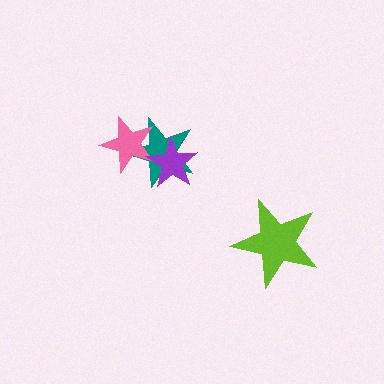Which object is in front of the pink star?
The purple star is in front of the pink star.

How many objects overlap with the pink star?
2 objects overlap with the pink star.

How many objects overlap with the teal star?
2 objects overlap with the teal star.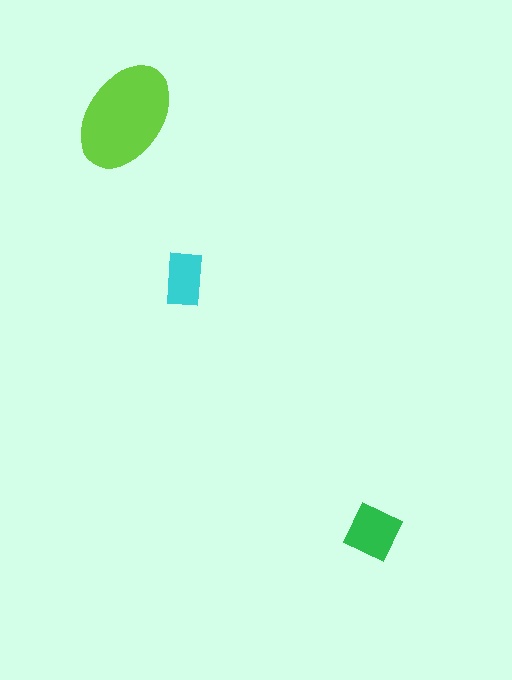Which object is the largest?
The lime ellipse.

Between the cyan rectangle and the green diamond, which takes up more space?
The green diamond.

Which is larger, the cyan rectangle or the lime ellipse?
The lime ellipse.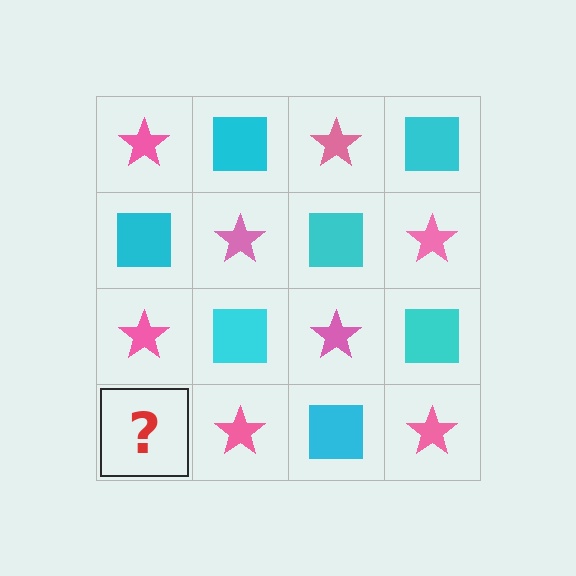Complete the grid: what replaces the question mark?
The question mark should be replaced with a cyan square.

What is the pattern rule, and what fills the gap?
The rule is that it alternates pink star and cyan square in a checkerboard pattern. The gap should be filled with a cyan square.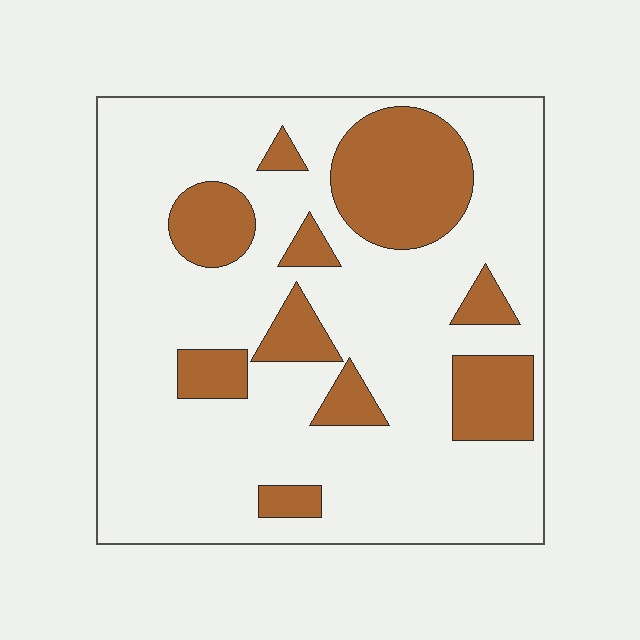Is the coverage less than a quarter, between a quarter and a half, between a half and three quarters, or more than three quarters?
Less than a quarter.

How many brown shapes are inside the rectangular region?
10.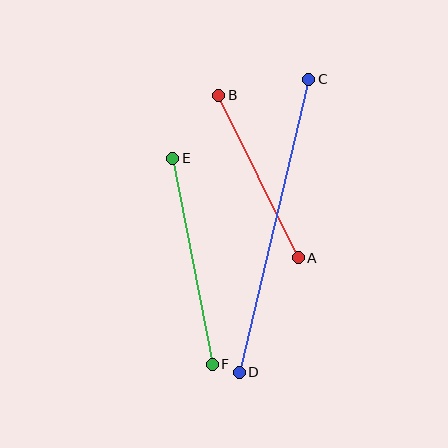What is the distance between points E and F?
The distance is approximately 210 pixels.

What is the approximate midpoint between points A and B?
The midpoint is at approximately (259, 177) pixels.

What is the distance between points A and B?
The distance is approximately 181 pixels.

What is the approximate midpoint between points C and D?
The midpoint is at approximately (274, 226) pixels.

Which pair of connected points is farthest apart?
Points C and D are farthest apart.